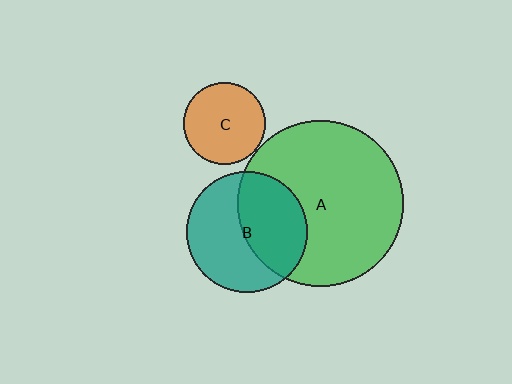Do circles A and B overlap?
Yes.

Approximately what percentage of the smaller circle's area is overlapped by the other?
Approximately 45%.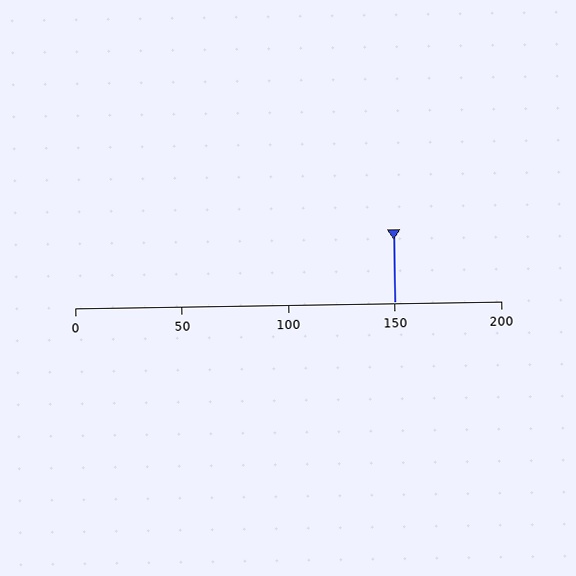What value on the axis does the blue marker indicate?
The marker indicates approximately 150.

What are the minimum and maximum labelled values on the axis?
The axis runs from 0 to 200.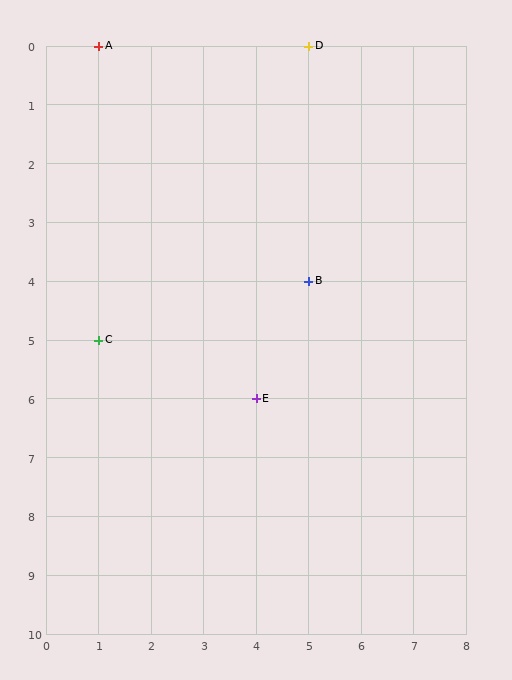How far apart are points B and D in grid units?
Points B and D are 4 rows apart.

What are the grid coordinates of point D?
Point D is at grid coordinates (5, 0).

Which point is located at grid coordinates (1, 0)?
Point A is at (1, 0).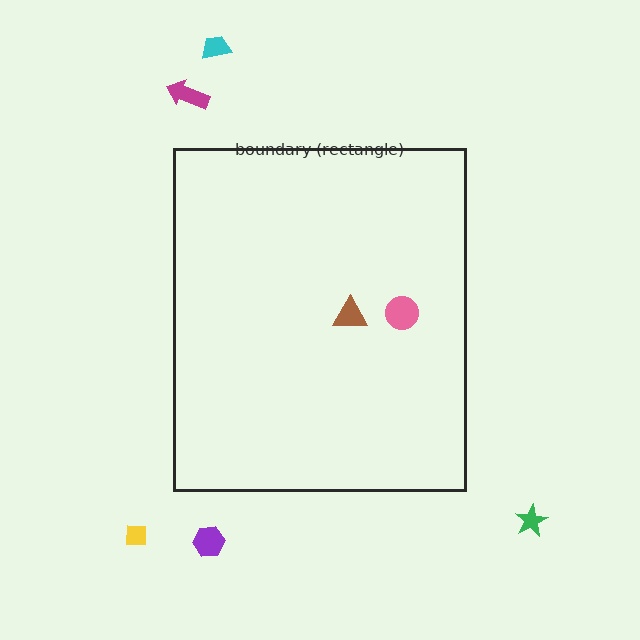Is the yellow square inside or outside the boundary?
Outside.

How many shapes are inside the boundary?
2 inside, 5 outside.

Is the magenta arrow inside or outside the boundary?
Outside.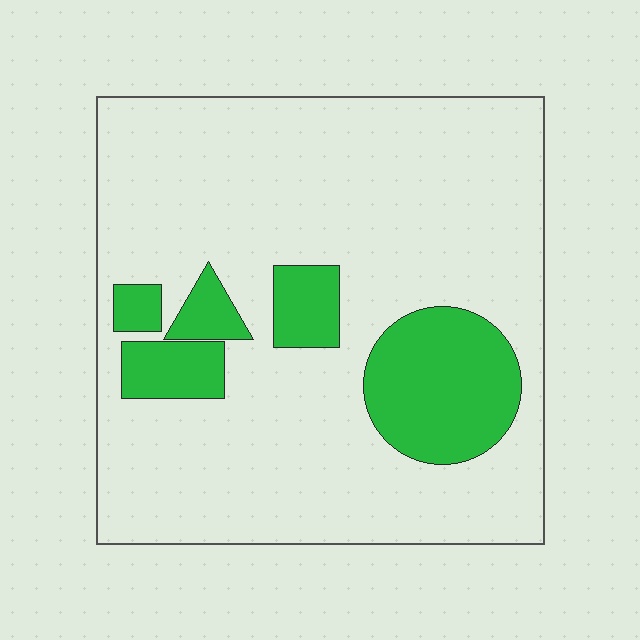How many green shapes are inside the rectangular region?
5.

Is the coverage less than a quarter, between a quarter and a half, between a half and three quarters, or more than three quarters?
Less than a quarter.